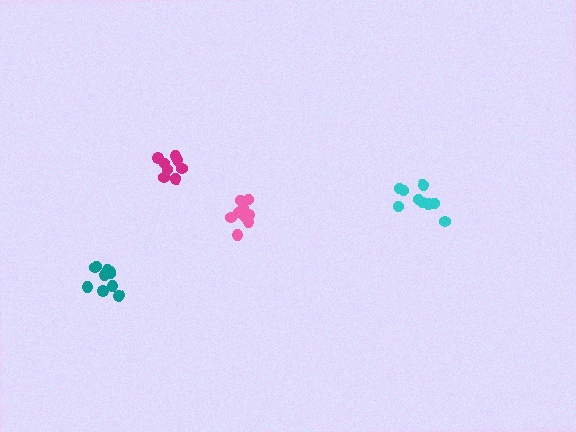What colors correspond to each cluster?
The clusters are colored: pink, magenta, cyan, teal.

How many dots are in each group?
Group 1: 10 dots, Group 2: 9 dots, Group 3: 9 dots, Group 4: 10 dots (38 total).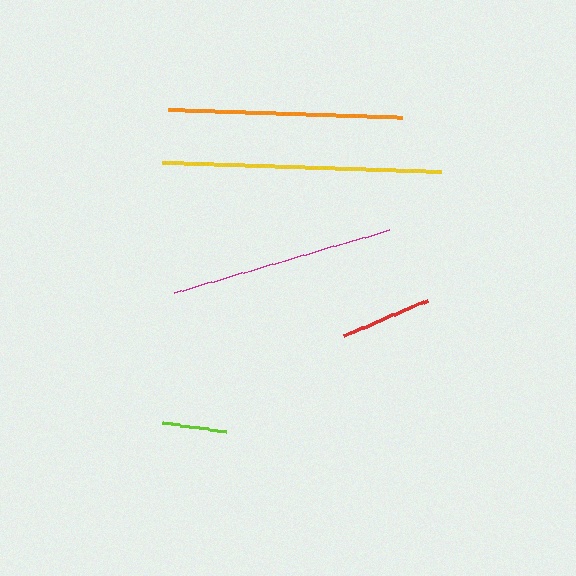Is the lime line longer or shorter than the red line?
The red line is longer than the lime line.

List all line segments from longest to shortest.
From longest to shortest: yellow, orange, magenta, red, lime.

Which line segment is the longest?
The yellow line is the longest at approximately 279 pixels.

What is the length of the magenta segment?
The magenta segment is approximately 224 pixels long.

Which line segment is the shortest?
The lime line is the shortest at approximately 64 pixels.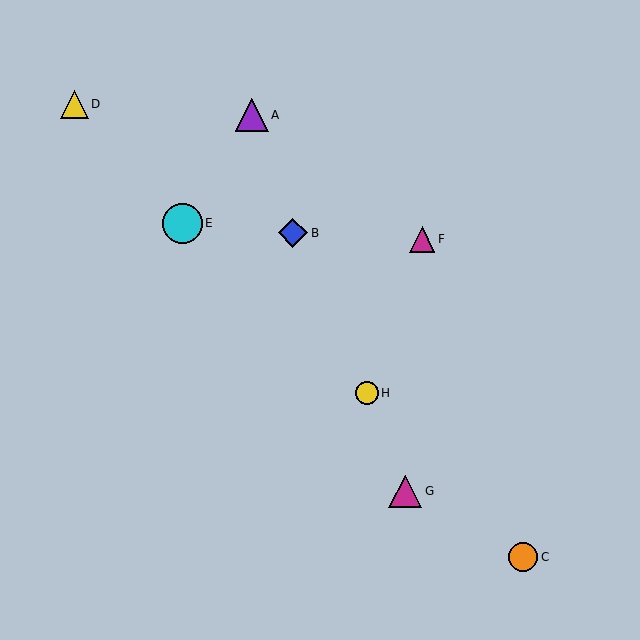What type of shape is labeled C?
Shape C is an orange circle.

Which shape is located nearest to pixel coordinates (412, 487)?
The magenta triangle (labeled G) at (405, 491) is nearest to that location.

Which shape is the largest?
The cyan circle (labeled E) is the largest.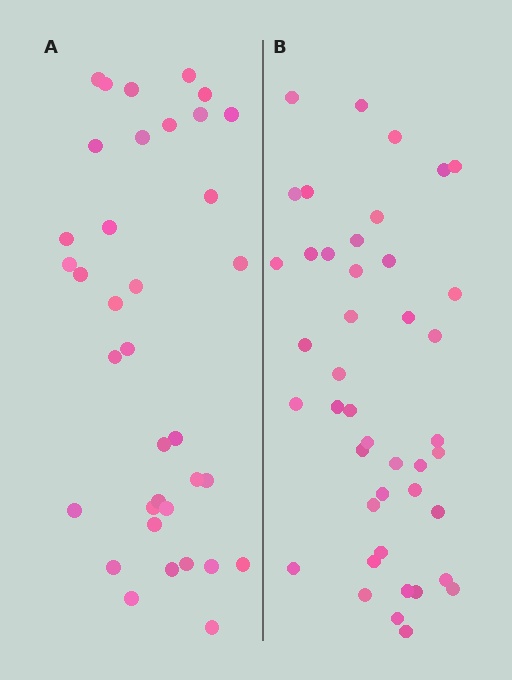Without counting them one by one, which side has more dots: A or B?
Region B (the right region) has more dots.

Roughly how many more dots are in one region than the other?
Region B has roughly 8 or so more dots than region A.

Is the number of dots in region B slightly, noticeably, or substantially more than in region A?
Region B has only slightly more — the two regions are fairly close. The ratio is roughly 1.2 to 1.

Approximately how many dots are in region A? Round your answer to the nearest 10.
About 40 dots. (The exact count is 36, which rounds to 40.)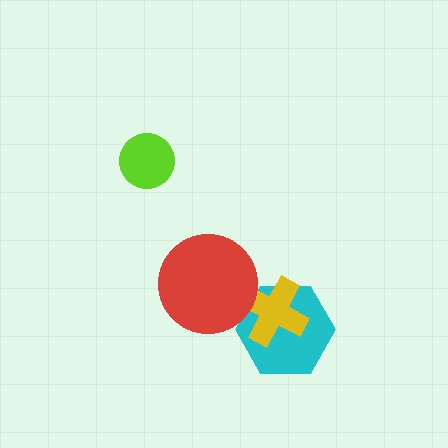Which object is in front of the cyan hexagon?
The yellow cross is in front of the cyan hexagon.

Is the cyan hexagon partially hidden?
Yes, it is partially covered by another shape.